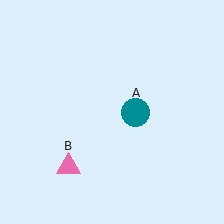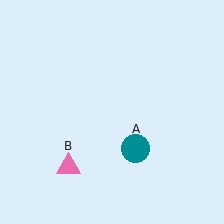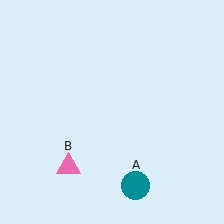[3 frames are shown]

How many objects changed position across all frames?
1 object changed position: teal circle (object A).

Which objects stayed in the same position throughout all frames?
Pink triangle (object B) remained stationary.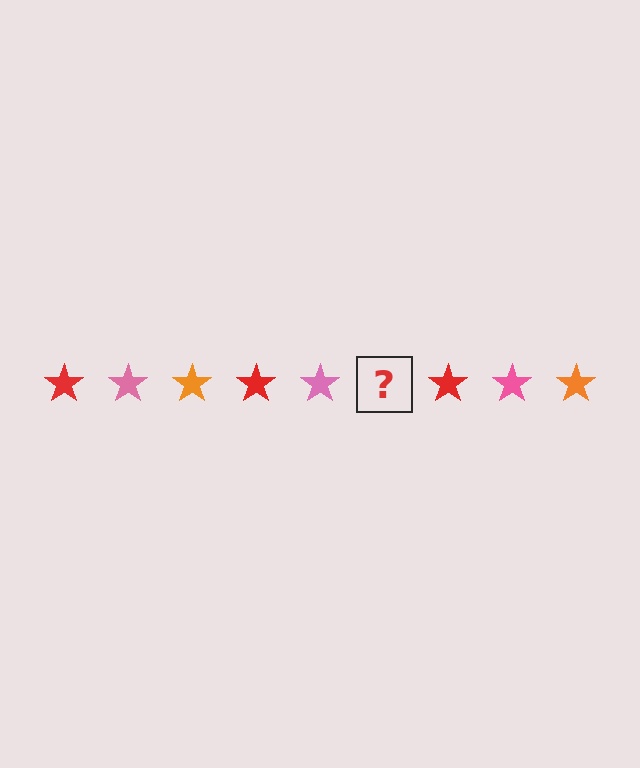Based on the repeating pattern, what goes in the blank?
The blank should be an orange star.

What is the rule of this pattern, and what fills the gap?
The rule is that the pattern cycles through red, pink, orange stars. The gap should be filled with an orange star.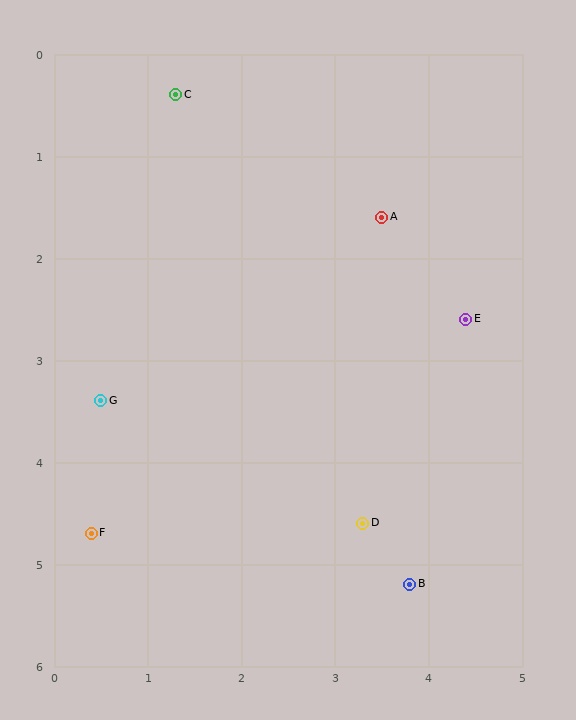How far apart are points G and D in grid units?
Points G and D are about 3.0 grid units apart.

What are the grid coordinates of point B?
Point B is at approximately (3.8, 5.2).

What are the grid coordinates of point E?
Point E is at approximately (4.4, 2.6).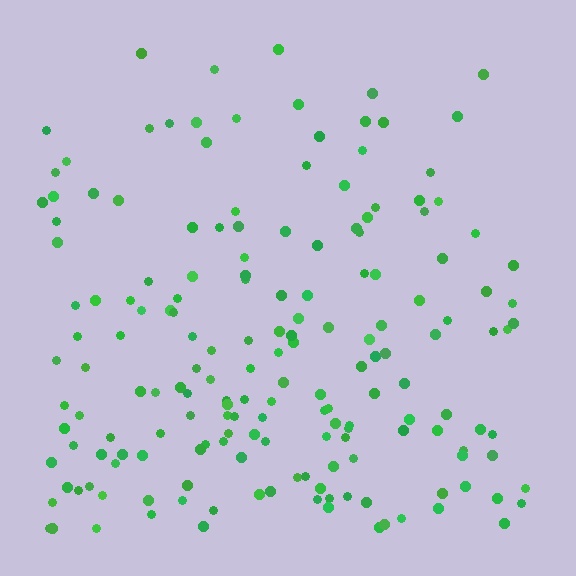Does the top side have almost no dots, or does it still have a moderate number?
Still a moderate number, just noticeably fewer than the bottom.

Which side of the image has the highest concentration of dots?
The bottom.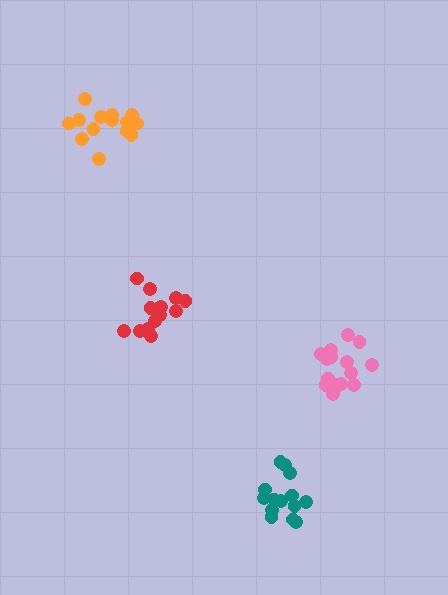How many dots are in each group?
Group 1: 14 dots, Group 2: 15 dots, Group 3: 18 dots, Group 4: 15 dots (62 total).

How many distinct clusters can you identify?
There are 4 distinct clusters.